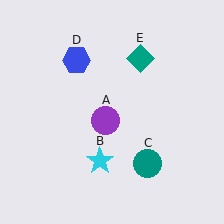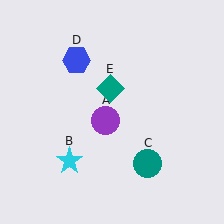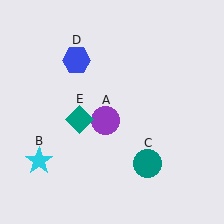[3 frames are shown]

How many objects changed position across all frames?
2 objects changed position: cyan star (object B), teal diamond (object E).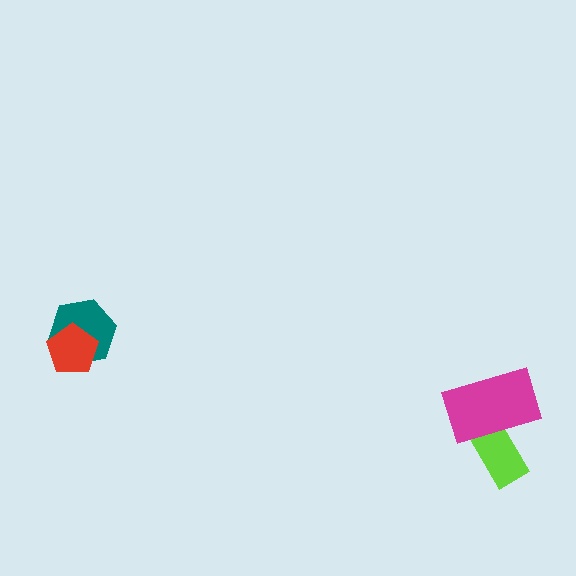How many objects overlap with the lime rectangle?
1 object overlaps with the lime rectangle.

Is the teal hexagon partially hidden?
Yes, it is partially covered by another shape.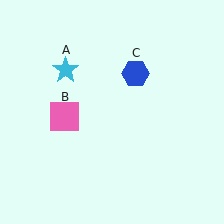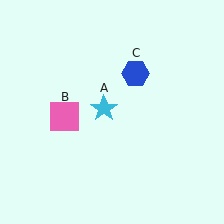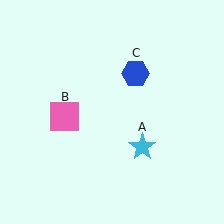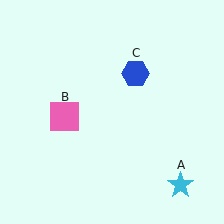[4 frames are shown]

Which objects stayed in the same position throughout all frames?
Pink square (object B) and blue hexagon (object C) remained stationary.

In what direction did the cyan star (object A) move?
The cyan star (object A) moved down and to the right.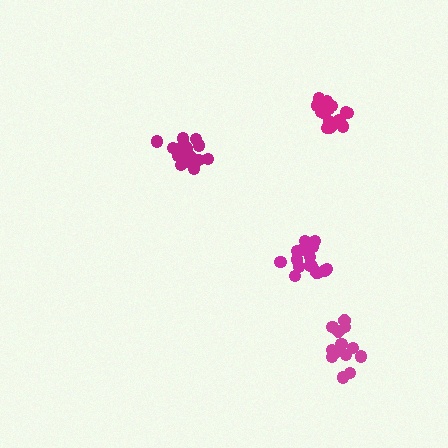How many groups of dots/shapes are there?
There are 4 groups.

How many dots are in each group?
Group 1: 19 dots, Group 2: 18 dots, Group 3: 18 dots, Group 4: 14 dots (69 total).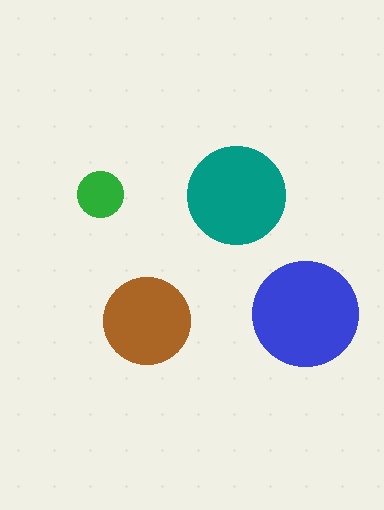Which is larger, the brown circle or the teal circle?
The teal one.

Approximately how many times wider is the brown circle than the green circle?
About 2 times wider.